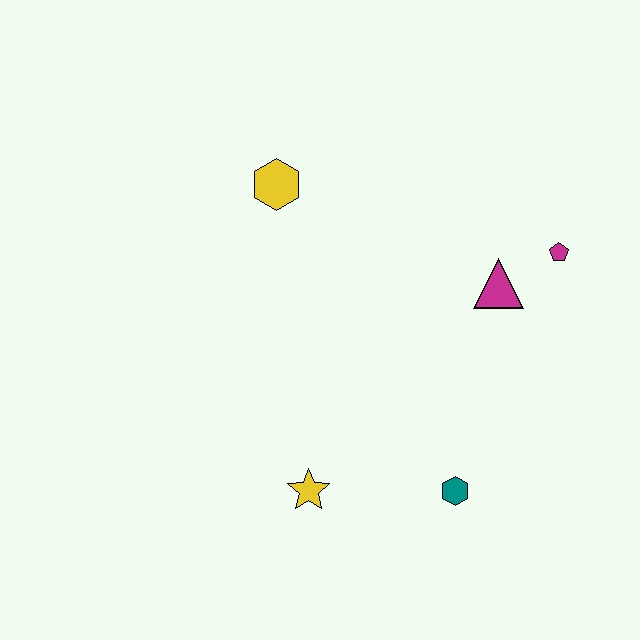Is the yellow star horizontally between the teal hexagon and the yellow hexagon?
Yes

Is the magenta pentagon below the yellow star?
No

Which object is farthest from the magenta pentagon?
The yellow star is farthest from the magenta pentagon.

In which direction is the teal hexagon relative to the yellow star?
The teal hexagon is to the right of the yellow star.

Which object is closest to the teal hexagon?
The yellow star is closest to the teal hexagon.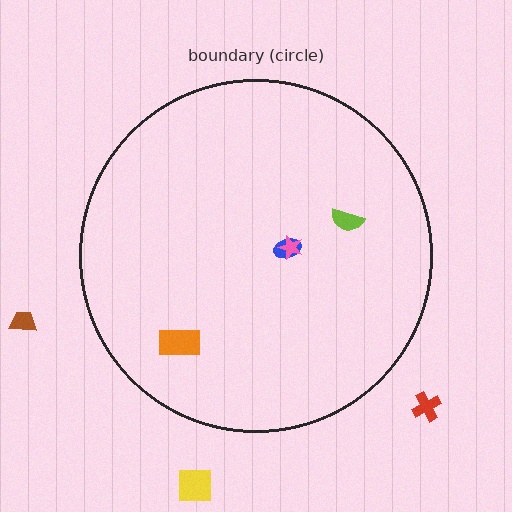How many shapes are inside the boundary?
4 inside, 3 outside.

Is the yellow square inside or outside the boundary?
Outside.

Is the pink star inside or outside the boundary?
Inside.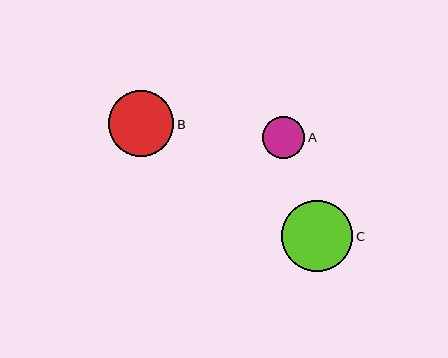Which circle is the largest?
Circle C is the largest with a size of approximately 71 pixels.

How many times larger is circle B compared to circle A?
Circle B is approximately 1.6 times the size of circle A.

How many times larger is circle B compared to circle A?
Circle B is approximately 1.6 times the size of circle A.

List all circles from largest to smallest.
From largest to smallest: C, B, A.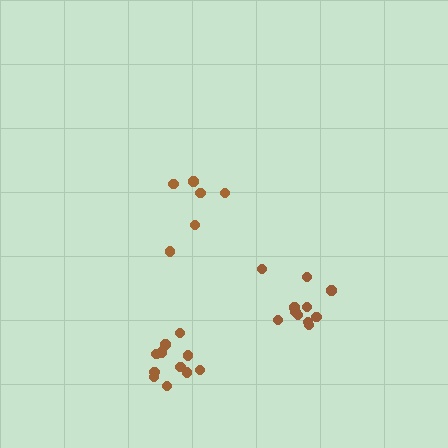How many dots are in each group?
Group 1: 11 dots, Group 2: 6 dots, Group 3: 11 dots (28 total).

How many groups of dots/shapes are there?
There are 3 groups.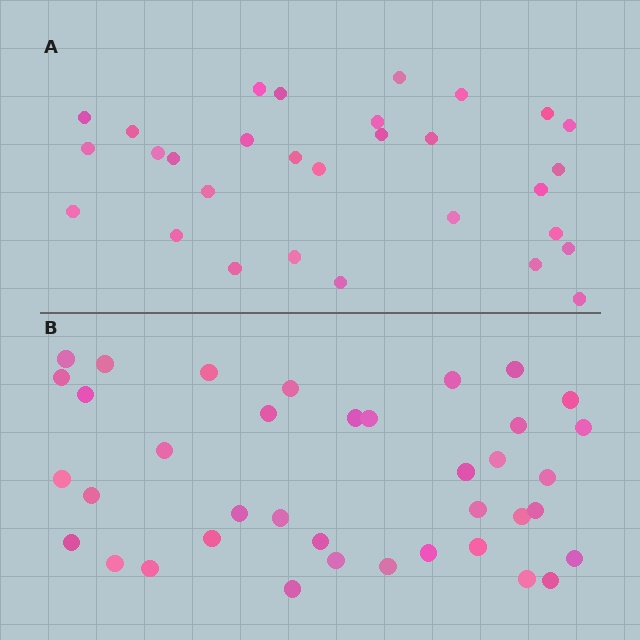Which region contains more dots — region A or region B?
Region B (the bottom region) has more dots.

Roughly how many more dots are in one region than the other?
Region B has roughly 8 or so more dots than region A.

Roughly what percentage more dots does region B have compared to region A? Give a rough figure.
About 25% more.